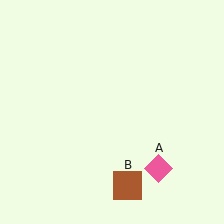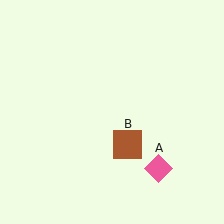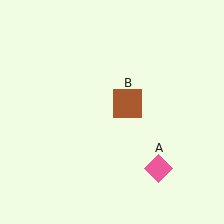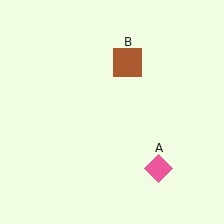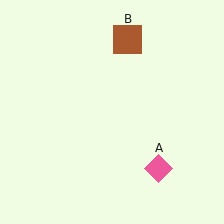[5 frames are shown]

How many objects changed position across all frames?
1 object changed position: brown square (object B).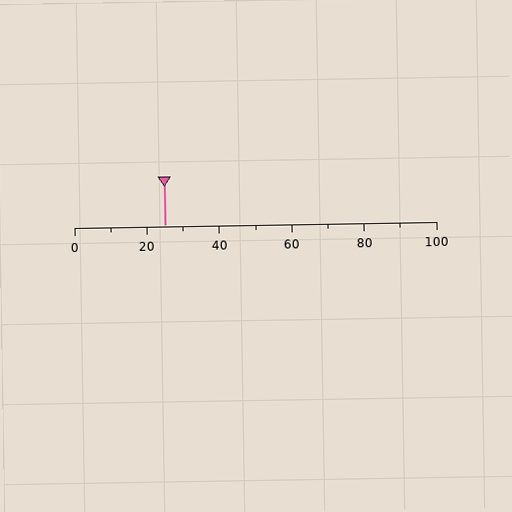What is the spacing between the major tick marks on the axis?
The major ticks are spaced 20 apart.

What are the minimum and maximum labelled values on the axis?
The axis runs from 0 to 100.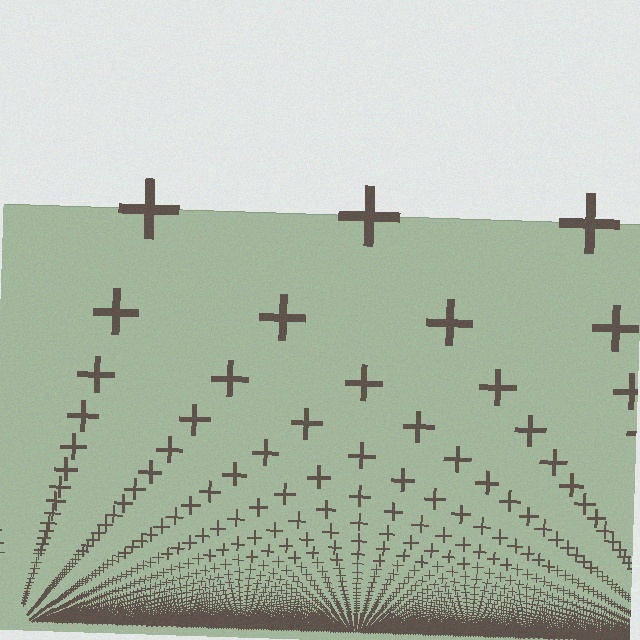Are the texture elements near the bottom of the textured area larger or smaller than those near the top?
Smaller. The gradient is inverted — elements near the bottom are smaller and denser.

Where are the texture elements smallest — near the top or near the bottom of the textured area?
Near the bottom.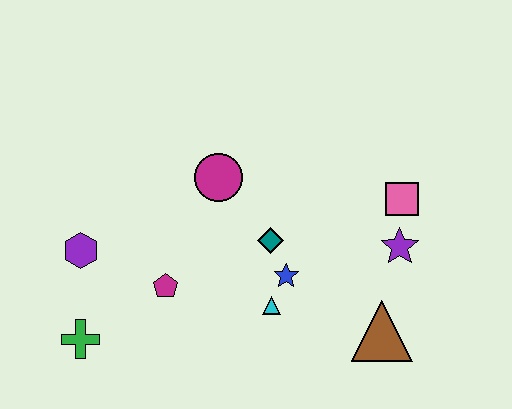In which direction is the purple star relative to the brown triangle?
The purple star is above the brown triangle.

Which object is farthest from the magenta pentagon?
The pink square is farthest from the magenta pentagon.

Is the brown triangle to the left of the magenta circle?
No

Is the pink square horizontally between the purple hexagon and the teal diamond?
No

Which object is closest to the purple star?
The pink square is closest to the purple star.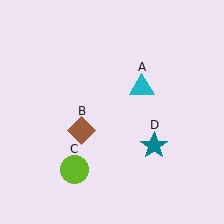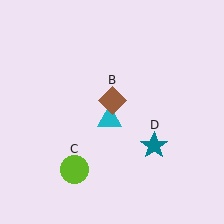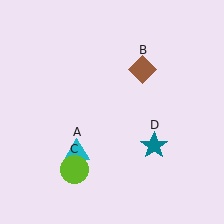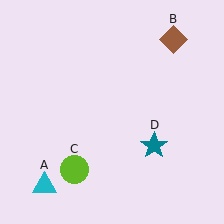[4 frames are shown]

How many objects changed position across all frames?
2 objects changed position: cyan triangle (object A), brown diamond (object B).